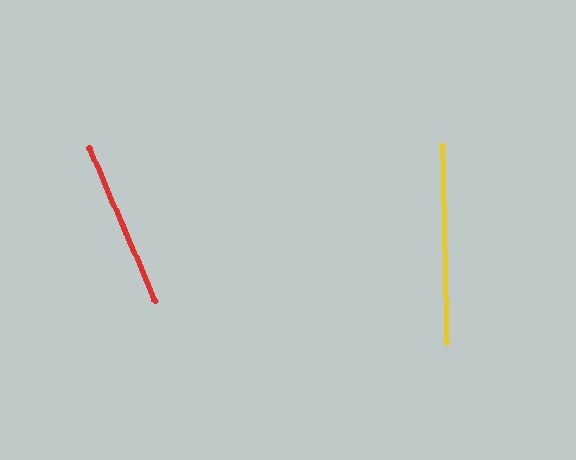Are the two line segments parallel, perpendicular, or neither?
Neither parallel nor perpendicular — they differ by about 22°.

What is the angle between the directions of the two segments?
Approximately 22 degrees.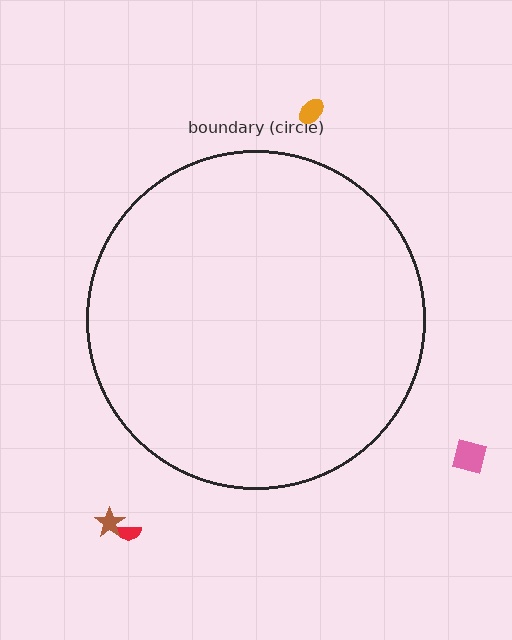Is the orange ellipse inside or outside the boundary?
Outside.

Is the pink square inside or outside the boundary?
Outside.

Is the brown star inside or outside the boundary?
Outside.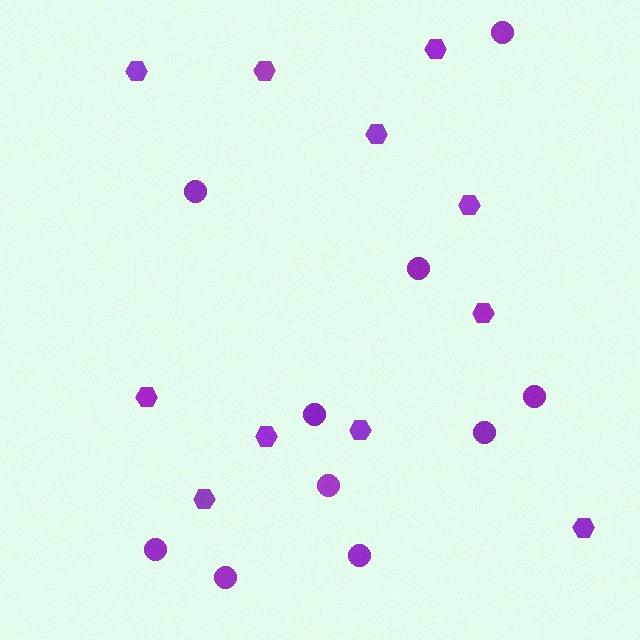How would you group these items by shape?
There are 2 groups: one group of hexagons (11) and one group of circles (10).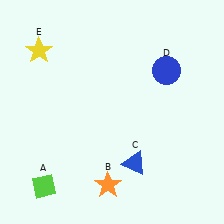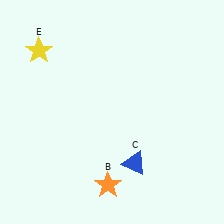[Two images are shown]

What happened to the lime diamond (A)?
The lime diamond (A) was removed in Image 2. It was in the bottom-left area of Image 1.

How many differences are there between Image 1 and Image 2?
There are 2 differences between the two images.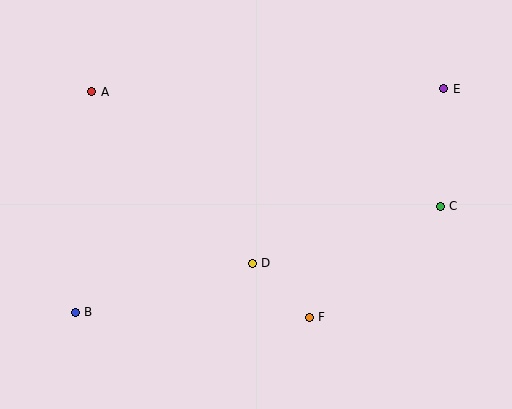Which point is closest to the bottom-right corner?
Point C is closest to the bottom-right corner.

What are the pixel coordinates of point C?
Point C is at (440, 206).